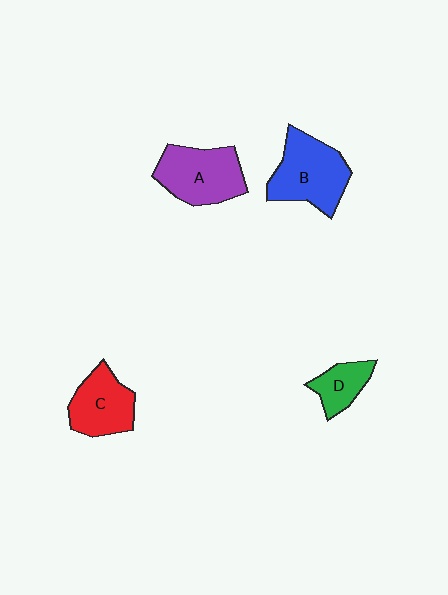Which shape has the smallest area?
Shape D (green).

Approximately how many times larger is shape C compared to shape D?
Approximately 1.6 times.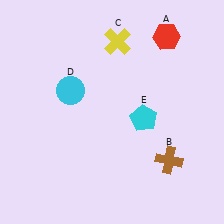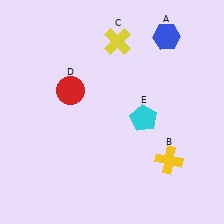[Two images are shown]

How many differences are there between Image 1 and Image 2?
There are 3 differences between the two images.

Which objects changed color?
A changed from red to blue. B changed from brown to yellow. D changed from cyan to red.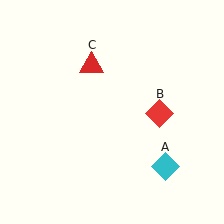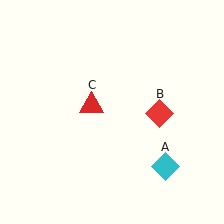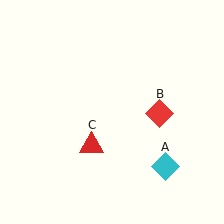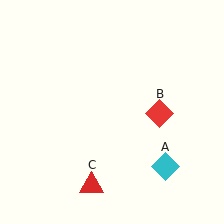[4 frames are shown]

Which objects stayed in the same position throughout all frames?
Cyan diamond (object A) and red diamond (object B) remained stationary.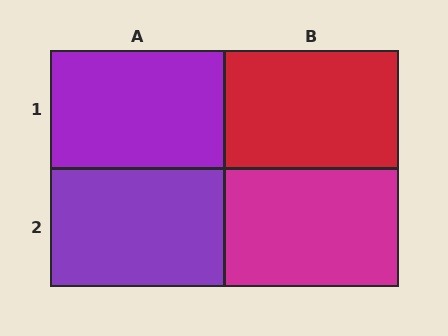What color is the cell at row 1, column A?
Purple.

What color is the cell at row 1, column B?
Red.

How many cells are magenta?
1 cell is magenta.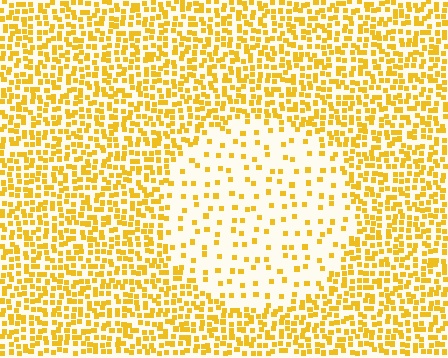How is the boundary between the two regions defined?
The boundary is defined by a change in element density (approximately 3.1x ratio). All elements are the same color, size, and shape.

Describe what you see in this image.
The image contains small yellow elements arranged at two different densities. A circle-shaped region is visible where the elements are less densely packed than the surrounding area.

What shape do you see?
I see a circle.